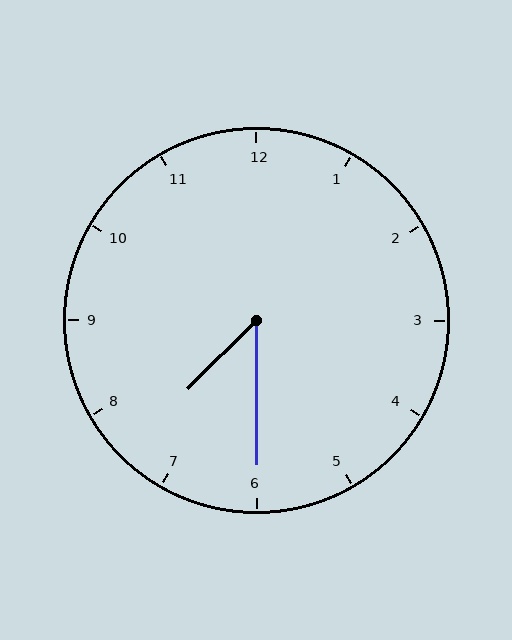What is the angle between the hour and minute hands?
Approximately 45 degrees.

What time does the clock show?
7:30.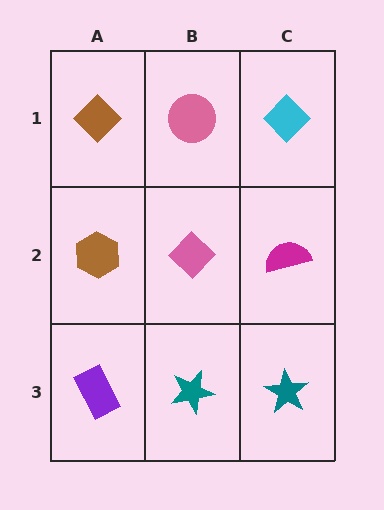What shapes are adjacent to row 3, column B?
A pink diamond (row 2, column B), a purple rectangle (row 3, column A), a teal star (row 3, column C).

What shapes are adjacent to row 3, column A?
A brown hexagon (row 2, column A), a teal star (row 3, column B).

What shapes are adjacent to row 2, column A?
A brown diamond (row 1, column A), a purple rectangle (row 3, column A), a pink diamond (row 2, column B).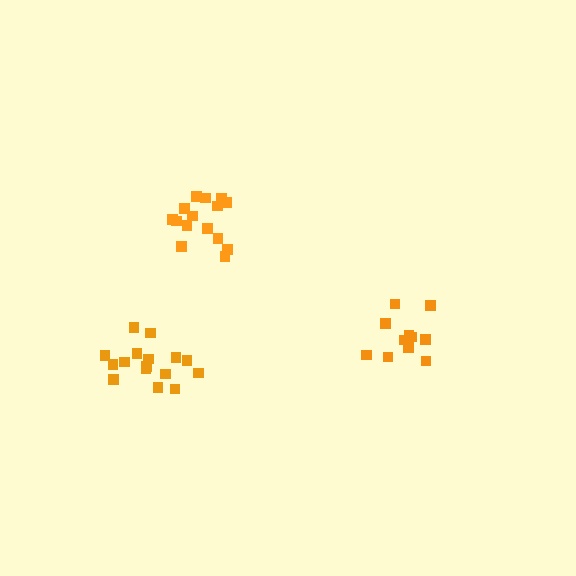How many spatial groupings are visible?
There are 3 spatial groupings.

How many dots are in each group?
Group 1: 11 dots, Group 2: 16 dots, Group 3: 15 dots (42 total).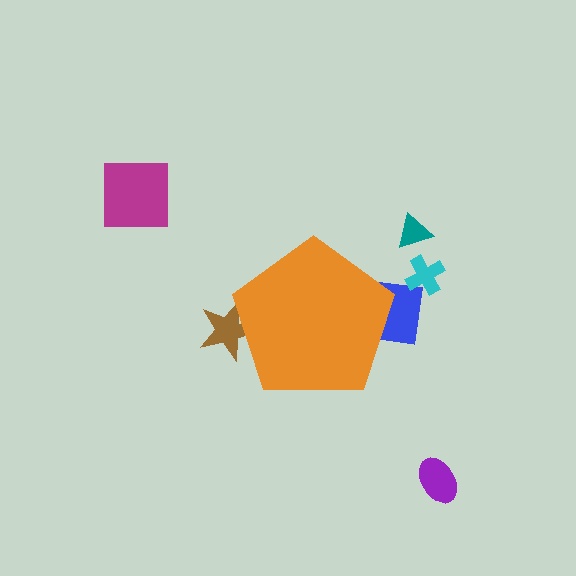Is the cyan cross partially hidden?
No, the cyan cross is fully visible.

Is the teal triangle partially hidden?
No, the teal triangle is fully visible.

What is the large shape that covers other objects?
An orange pentagon.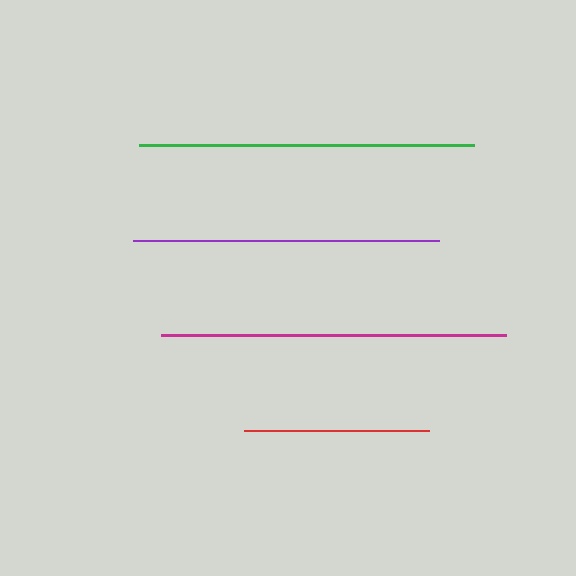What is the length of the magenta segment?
The magenta segment is approximately 344 pixels long.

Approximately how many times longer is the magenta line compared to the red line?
The magenta line is approximately 1.9 times the length of the red line.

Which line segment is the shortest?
The red line is the shortest at approximately 185 pixels.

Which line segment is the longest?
The magenta line is the longest at approximately 344 pixels.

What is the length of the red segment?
The red segment is approximately 185 pixels long.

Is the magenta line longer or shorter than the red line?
The magenta line is longer than the red line.